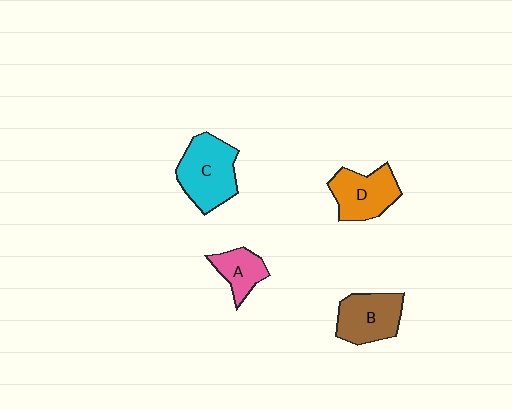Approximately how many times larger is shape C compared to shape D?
Approximately 1.2 times.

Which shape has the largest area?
Shape C (cyan).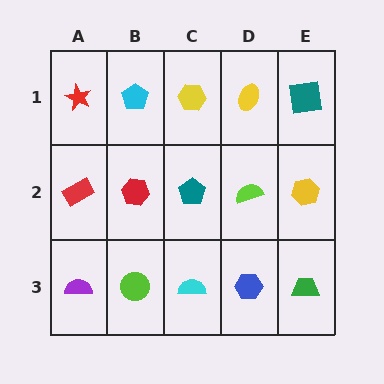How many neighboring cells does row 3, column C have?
3.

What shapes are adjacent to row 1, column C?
A teal pentagon (row 2, column C), a cyan pentagon (row 1, column B), a yellow ellipse (row 1, column D).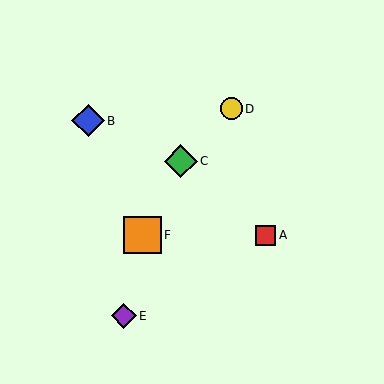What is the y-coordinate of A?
Object A is at y≈235.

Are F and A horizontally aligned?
Yes, both are at y≈235.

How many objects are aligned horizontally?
2 objects (A, F) are aligned horizontally.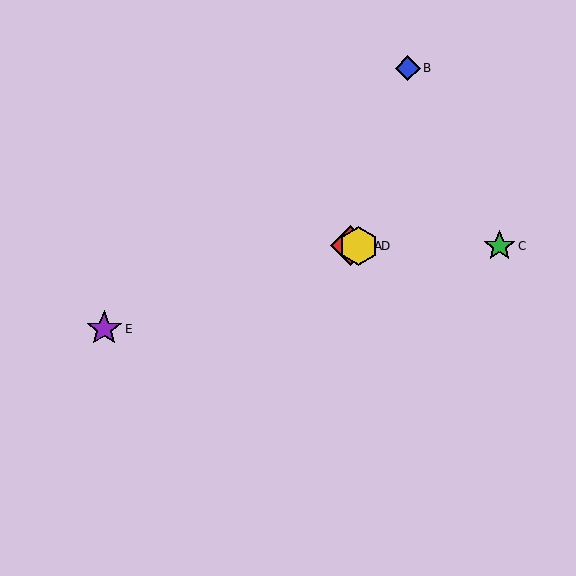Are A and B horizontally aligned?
No, A is at y≈246 and B is at y≈68.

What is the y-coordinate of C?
Object C is at y≈246.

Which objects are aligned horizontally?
Objects A, C, D are aligned horizontally.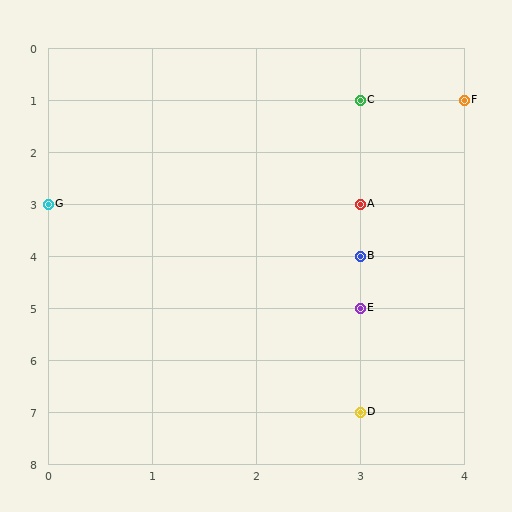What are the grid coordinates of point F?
Point F is at grid coordinates (4, 1).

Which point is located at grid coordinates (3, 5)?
Point E is at (3, 5).